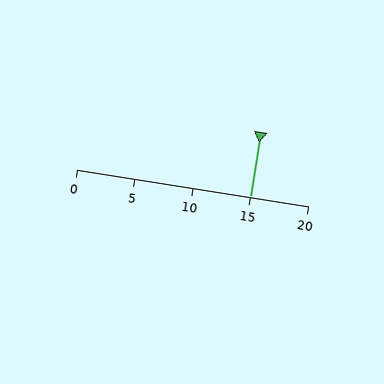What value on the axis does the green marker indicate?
The marker indicates approximately 15.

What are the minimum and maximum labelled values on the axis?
The axis runs from 0 to 20.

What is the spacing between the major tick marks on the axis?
The major ticks are spaced 5 apart.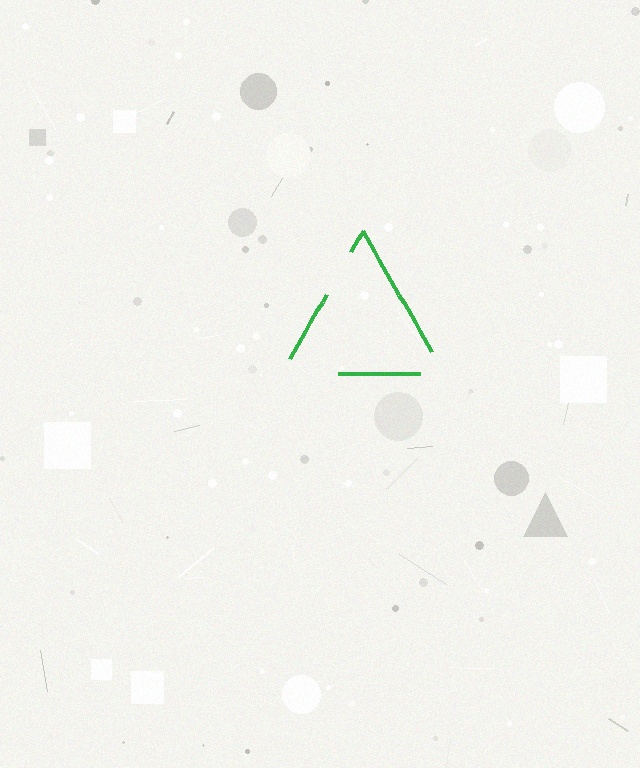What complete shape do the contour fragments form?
The contour fragments form a triangle.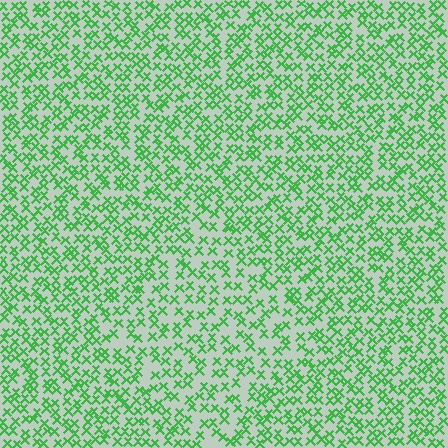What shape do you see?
I see a diamond.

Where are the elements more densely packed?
The elements are more densely packed outside the diamond boundary.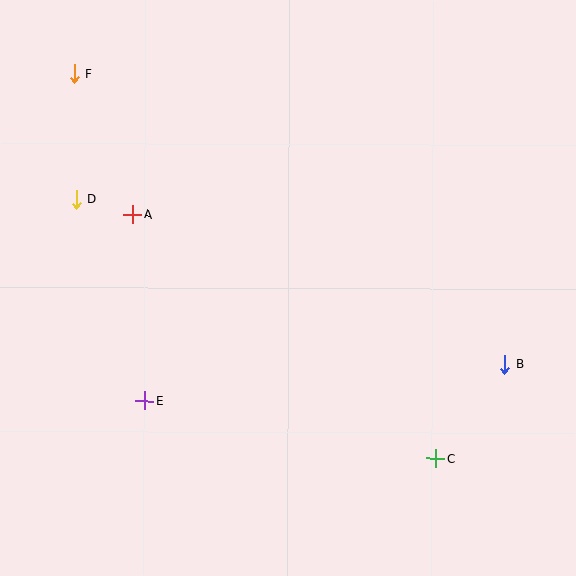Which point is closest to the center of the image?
Point A at (133, 215) is closest to the center.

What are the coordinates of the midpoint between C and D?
The midpoint between C and D is at (256, 329).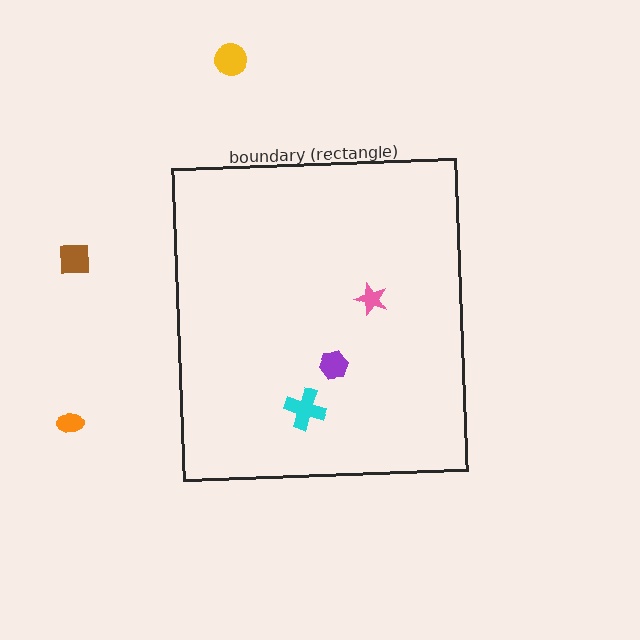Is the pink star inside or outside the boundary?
Inside.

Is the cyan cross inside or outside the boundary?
Inside.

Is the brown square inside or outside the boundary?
Outside.